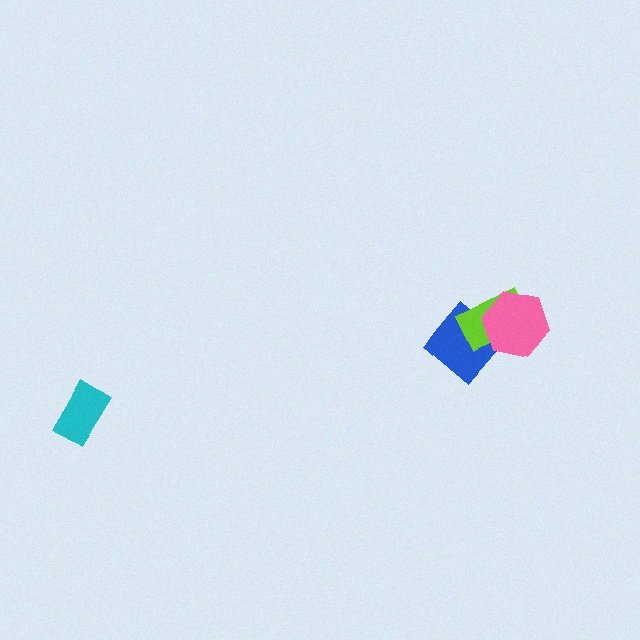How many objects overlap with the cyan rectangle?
0 objects overlap with the cyan rectangle.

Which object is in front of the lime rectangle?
The pink hexagon is in front of the lime rectangle.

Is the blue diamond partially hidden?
Yes, it is partially covered by another shape.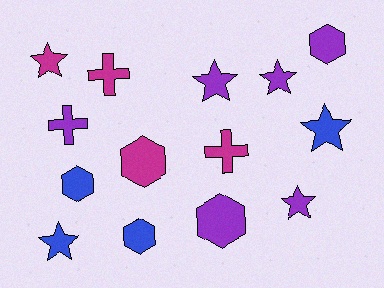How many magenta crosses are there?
There are 2 magenta crosses.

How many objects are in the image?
There are 14 objects.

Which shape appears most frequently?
Star, with 6 objects.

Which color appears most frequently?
Purple, with 6 objects.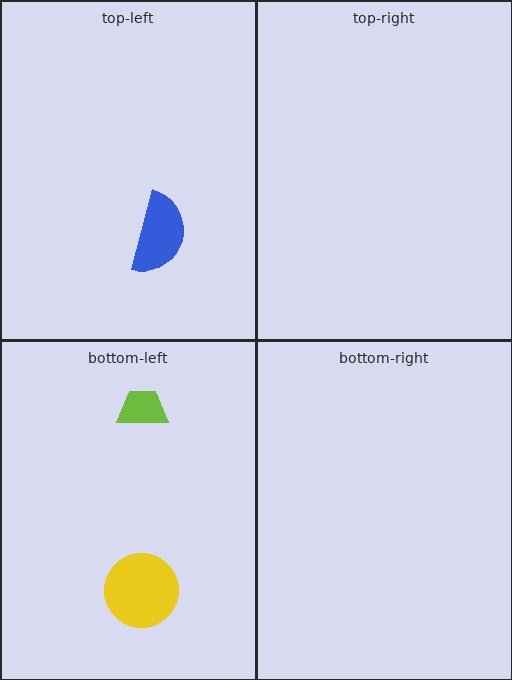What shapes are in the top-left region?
The blue semicircle.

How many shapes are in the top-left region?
1.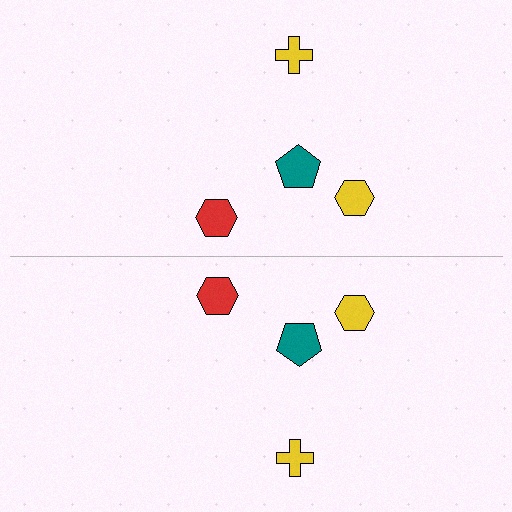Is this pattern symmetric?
Yes, this pattern has bilateral (reflection) symmetry.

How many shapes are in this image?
There are 8 shapes in this image.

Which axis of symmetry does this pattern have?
The pattern has a horizontal axis of symmetry running through the center of the image.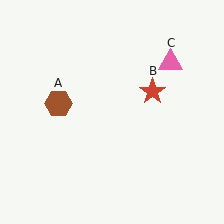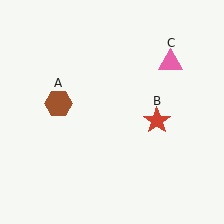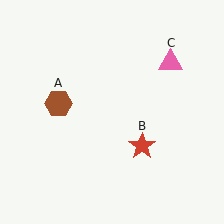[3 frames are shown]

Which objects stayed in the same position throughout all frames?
Brown hexagon (object A) and pink triangle (object C) remained stationary.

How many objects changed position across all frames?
1 object changed position: red star (object B).